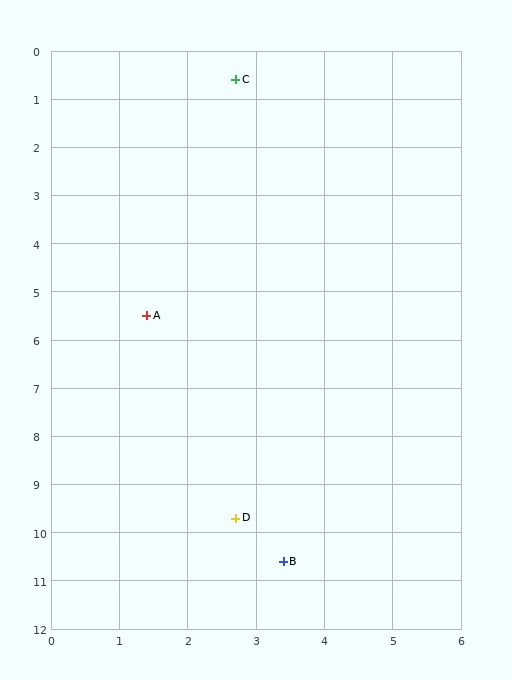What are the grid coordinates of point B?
Point B is at approximately (3.4, 10.6).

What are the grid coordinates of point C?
Point C is at approximately (2.7, 0.6).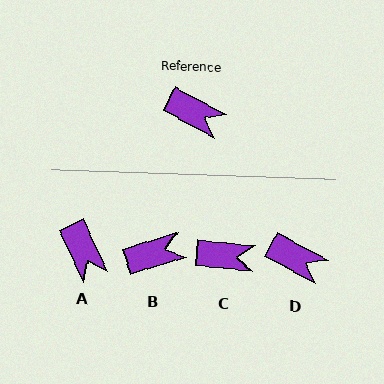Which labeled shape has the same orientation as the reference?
D.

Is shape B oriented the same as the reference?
No, it is off by about 46 degrees.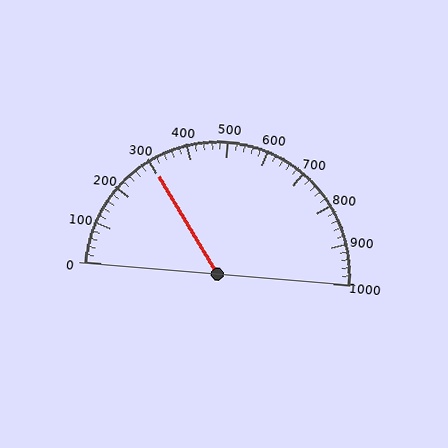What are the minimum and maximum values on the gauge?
The gauge ranges from 0 to 1000.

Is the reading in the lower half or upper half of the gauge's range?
The reading is in the lower half of the range (0 to 1000).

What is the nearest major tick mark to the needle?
The nearest major tick mark is 300.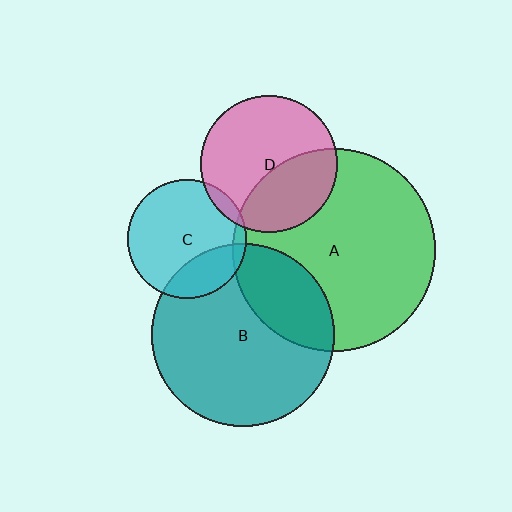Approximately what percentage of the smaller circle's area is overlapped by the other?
Approximately 25%.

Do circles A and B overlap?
Yes.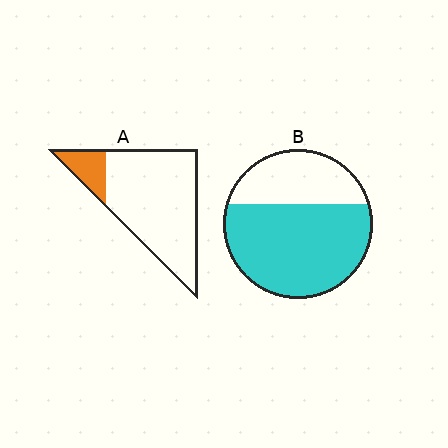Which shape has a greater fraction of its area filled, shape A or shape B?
Shape B.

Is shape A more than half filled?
No.